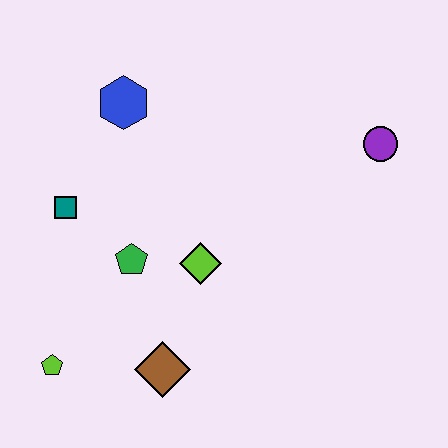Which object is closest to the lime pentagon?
The brown diamond is closest to the lime pentagon.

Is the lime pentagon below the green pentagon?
Yes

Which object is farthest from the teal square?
The purple circle is farthest from the teal square.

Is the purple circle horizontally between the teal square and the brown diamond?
No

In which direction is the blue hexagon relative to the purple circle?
The blue hexagon is to the left of the purple circle.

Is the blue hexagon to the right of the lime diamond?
No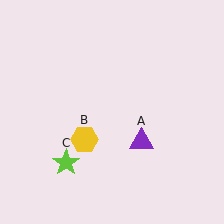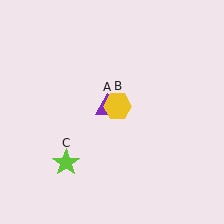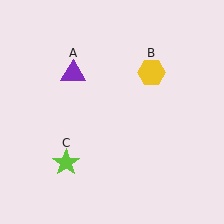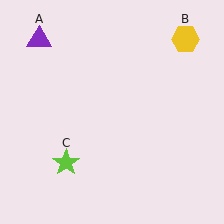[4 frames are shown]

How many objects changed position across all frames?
2 objects changed position: purple triangle (object A), yellow hexagon (object B).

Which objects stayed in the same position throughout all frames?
Lime star (object C) remained stationary.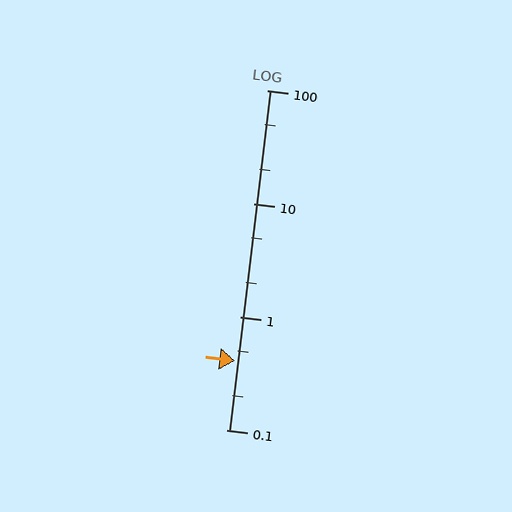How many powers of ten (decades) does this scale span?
The scale spans 3 decades, from 0.1 to 100.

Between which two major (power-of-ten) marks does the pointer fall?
The pointer is between 0.1 and 1.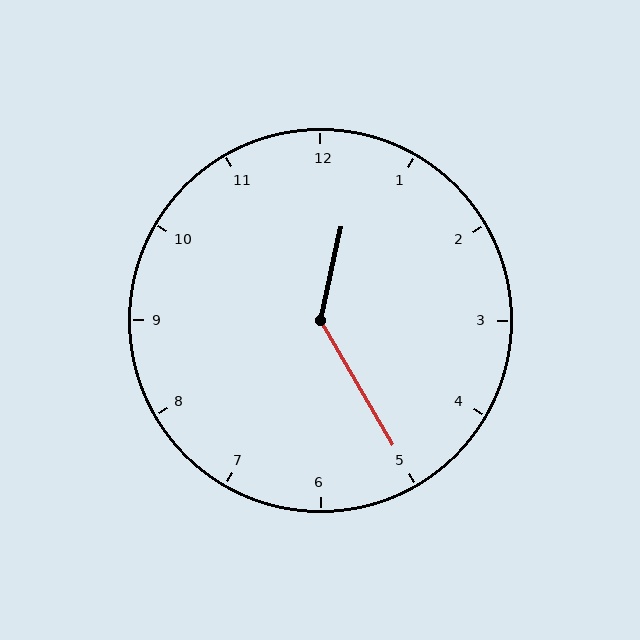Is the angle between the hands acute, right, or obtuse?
It is obtuse.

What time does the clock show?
12:25.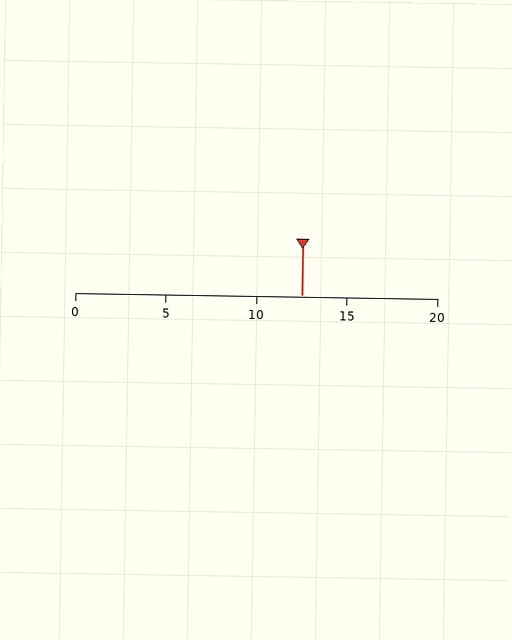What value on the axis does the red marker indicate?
The marker indicates approximately 12.5.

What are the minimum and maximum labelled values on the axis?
The axis runs from 0 to 20.